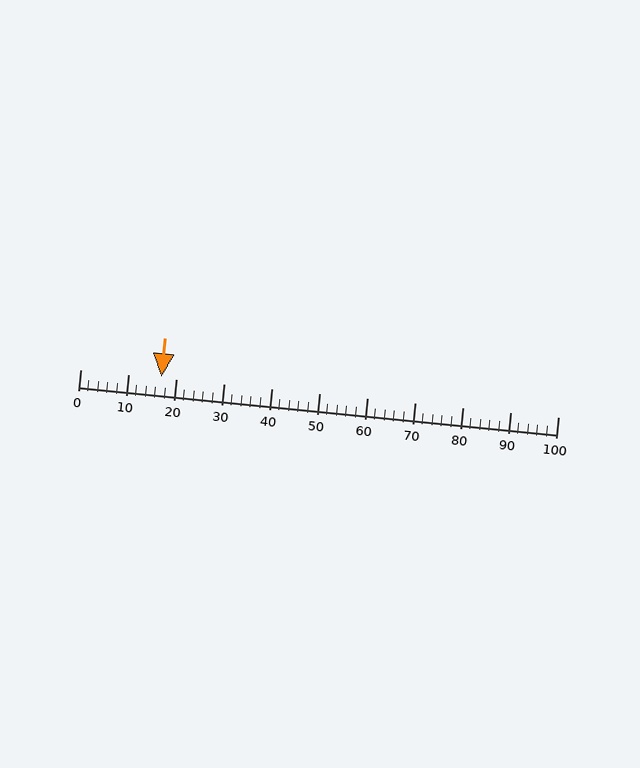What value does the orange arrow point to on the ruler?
The orange arrow points to approximately 17.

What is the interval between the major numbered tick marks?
The major tick marks are spaced 10 units apart.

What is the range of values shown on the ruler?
The ruler shows values from 0 to 100.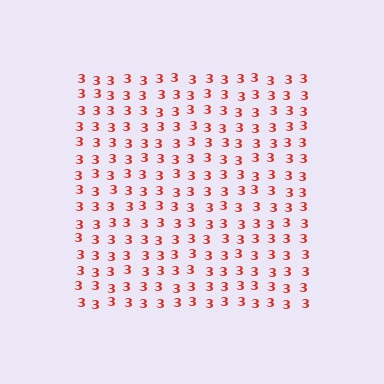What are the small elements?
The small elements are digit 3's.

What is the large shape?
The large shape is a square.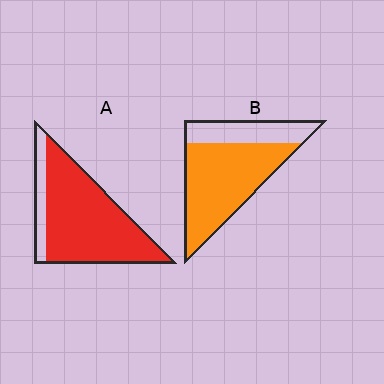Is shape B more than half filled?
Yes.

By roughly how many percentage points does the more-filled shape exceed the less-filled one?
By roughly 15 percentage points (A over B).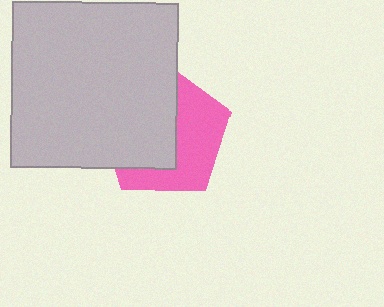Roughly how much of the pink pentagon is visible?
About half of it is visible (roughly 46%).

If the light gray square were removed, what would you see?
You would see the complete pink pentagon.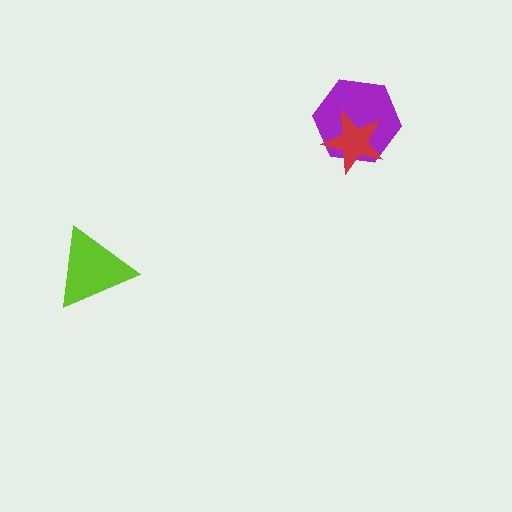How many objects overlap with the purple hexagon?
1 object overlaps with the purple hexagon.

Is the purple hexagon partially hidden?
Yes, it is partially covered by another shape.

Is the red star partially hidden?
No, no other shape covers it.